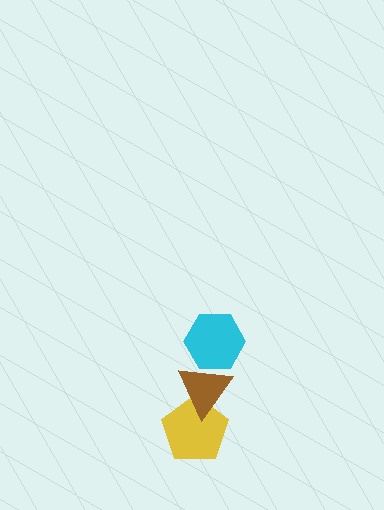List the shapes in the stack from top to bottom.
From top to bottom: the cyan hexagon, the brown triangle, the yellow pentagon.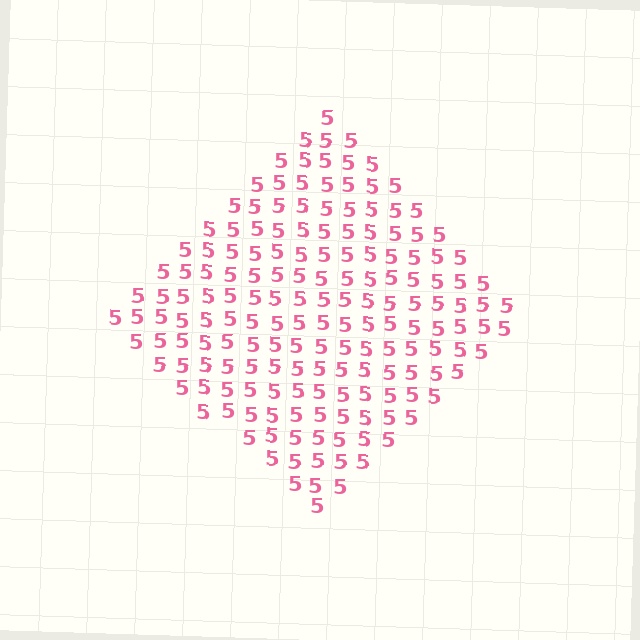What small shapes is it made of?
It is made of small digit 5's.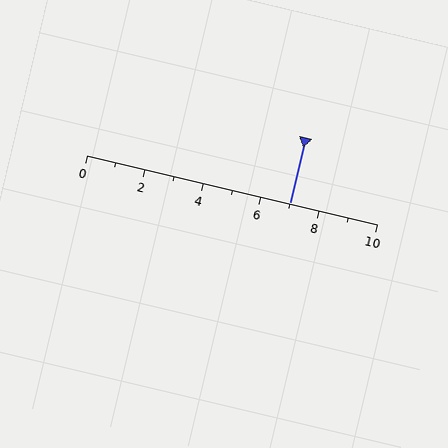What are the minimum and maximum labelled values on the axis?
The axis runs from 0 to 10.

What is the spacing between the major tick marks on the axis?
The major ticks are spaced 2 apart.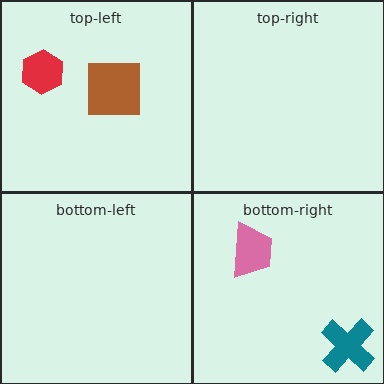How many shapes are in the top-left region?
2.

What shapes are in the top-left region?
The brown square, the red hexagon.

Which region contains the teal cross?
The bottom-right region.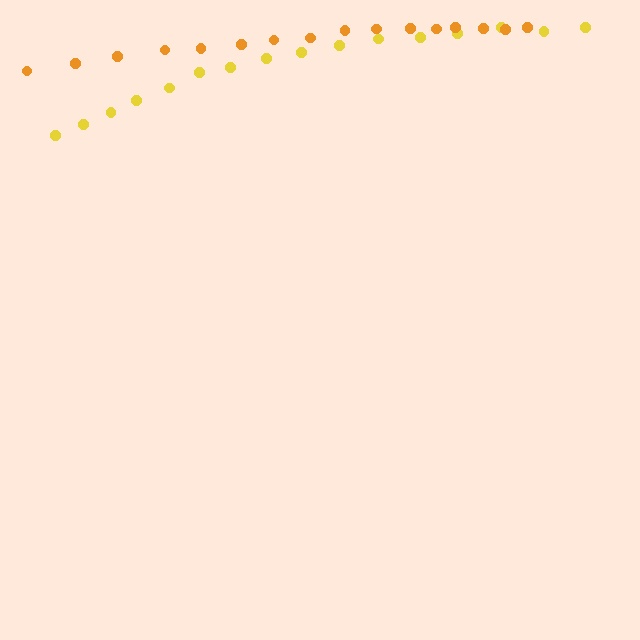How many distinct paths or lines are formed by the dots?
There are 2 distinct paths.